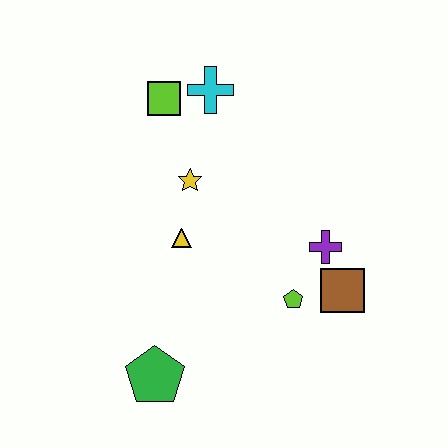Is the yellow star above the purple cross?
Yes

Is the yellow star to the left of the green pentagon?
No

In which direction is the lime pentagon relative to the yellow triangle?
The lime pentagon is to the right of the yellow triangle.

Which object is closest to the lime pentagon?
The brown square is closest to the lime pentagon.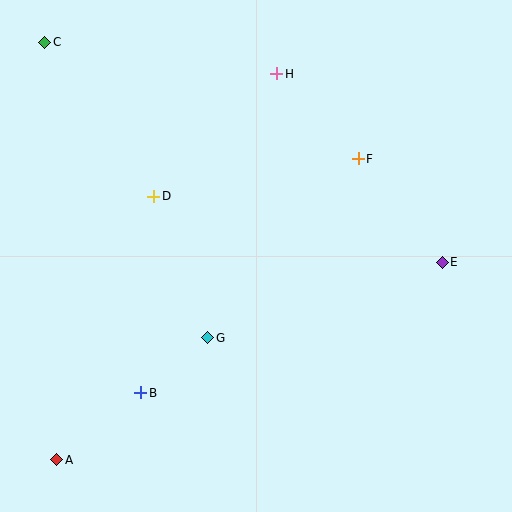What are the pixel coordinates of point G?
Point G is at (208, 338).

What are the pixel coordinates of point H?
Point H is at (277, 74).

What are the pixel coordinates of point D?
Point D is at (154, 196).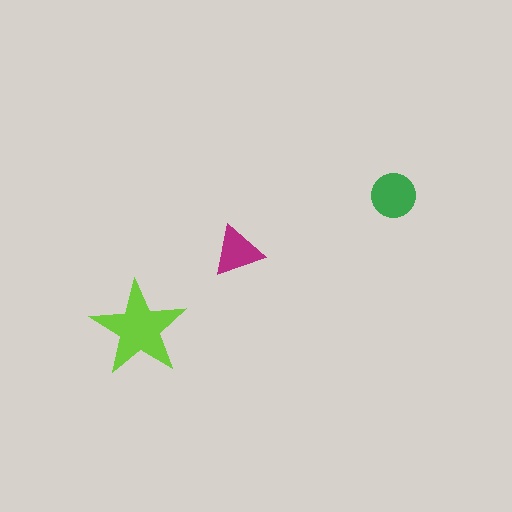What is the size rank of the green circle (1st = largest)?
2nd.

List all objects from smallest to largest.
The magenta triangle, the green circle, the lime star.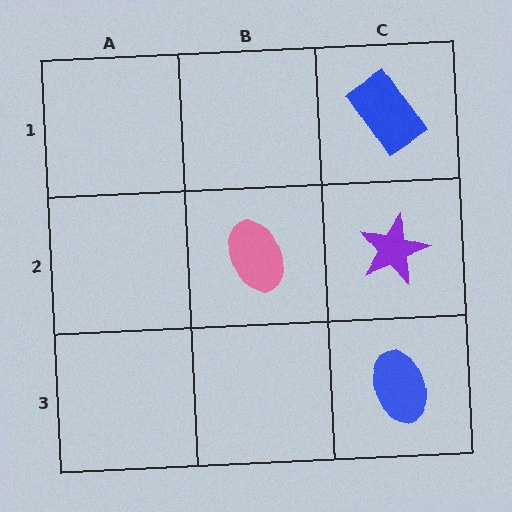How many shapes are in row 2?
2 shapes.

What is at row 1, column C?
A blue rectangle.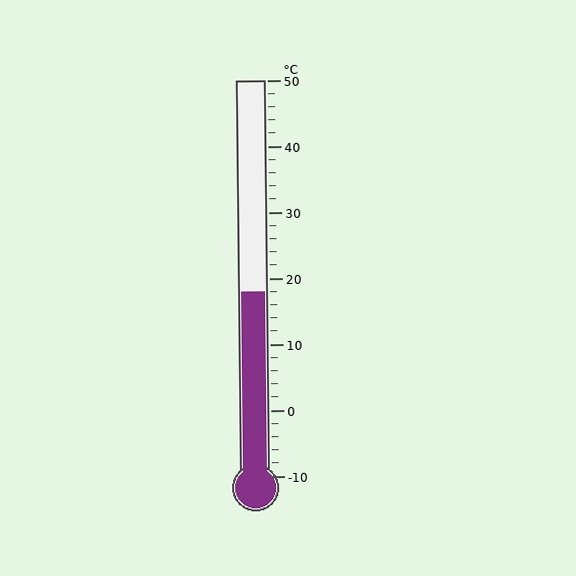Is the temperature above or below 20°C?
The temperature is below 20°C.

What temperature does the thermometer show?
The thermometer shows approximately 18°C.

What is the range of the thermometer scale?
The thermometer scale ranges from -10°C to 50°C.